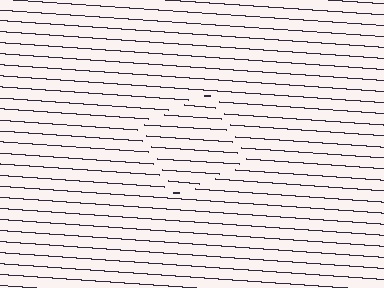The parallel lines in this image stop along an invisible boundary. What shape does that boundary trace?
An illusory square. The interior of the shape contains the same grating, shifted by half a period — the contour is defined by the phase discontinuity where line-ends from the inner and outer gratings abut.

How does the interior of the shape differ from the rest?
The interior of the shape contains the same grating, shifted by half a period — the contour is defined by the phase discontinuity where line-ends from the inner and outer gratings abut.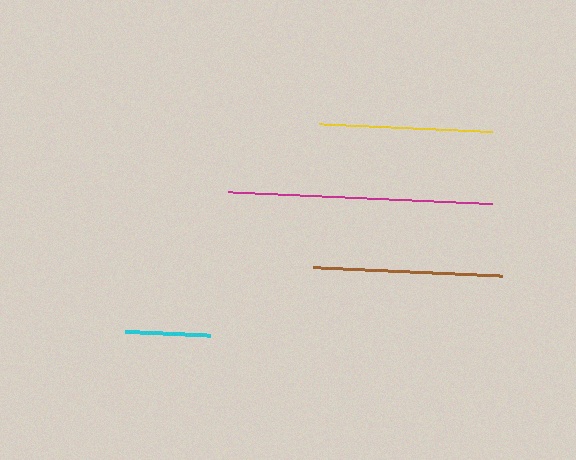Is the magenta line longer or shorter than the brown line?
The magenta line is longer than the brown line.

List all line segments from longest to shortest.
From longest to shortest: magenta, brown, yellow, cyan.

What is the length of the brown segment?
The brown segment is approximately 189 pixels long.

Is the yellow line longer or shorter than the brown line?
The brown line is longer than the yellow line.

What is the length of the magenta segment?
The magenta segment is approximately 265 pixels long.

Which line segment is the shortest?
The cyan line is the shortest at approximately 85 pixels.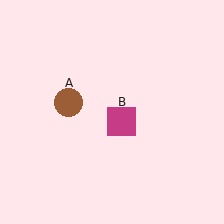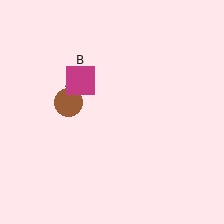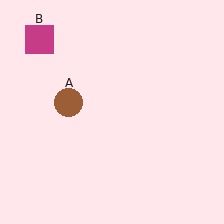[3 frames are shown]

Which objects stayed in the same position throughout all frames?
Brown circle (object A) remained stationary.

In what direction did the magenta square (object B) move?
The magenta square (object B) moved up and to the left.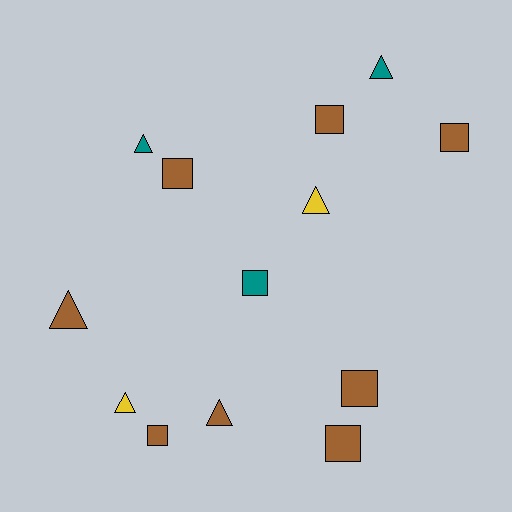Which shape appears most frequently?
Square, with 7 objects.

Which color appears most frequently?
Brown, with 8 objects.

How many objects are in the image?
There are 13 objects.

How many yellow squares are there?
There are no yellow squares.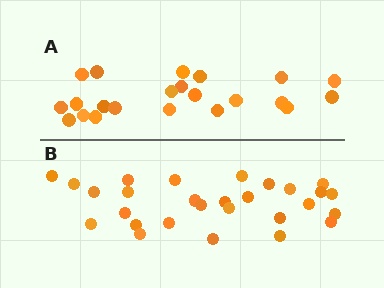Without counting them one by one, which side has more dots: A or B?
Region B (the bottom region) has more dots.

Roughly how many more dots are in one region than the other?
Region B has about 6 more dots than region A.